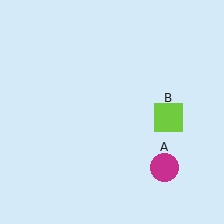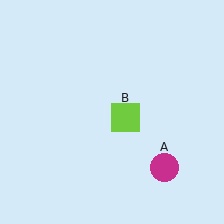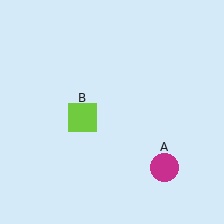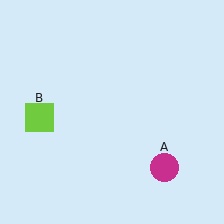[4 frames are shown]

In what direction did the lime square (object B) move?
The lime square (object B) moved left.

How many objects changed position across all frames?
1 object changed position: lime square (object B).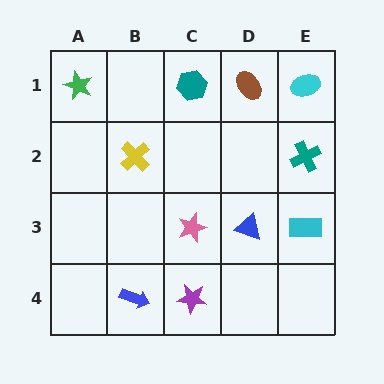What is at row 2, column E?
A teal cross.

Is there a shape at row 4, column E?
No, that cell is empty.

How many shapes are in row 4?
2 shapes.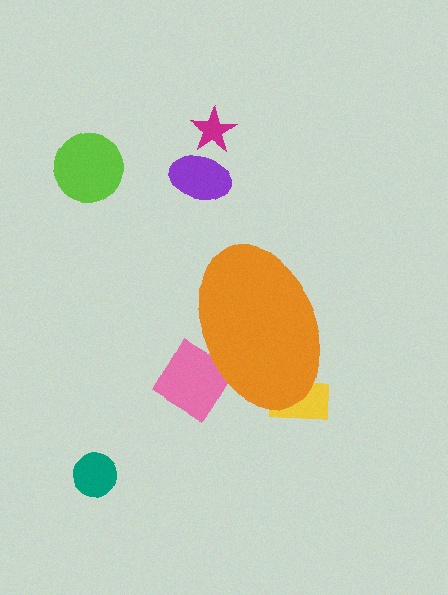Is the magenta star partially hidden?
No, the magenta star is fully visible.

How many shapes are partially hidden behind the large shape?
2 shapes are partially hidden.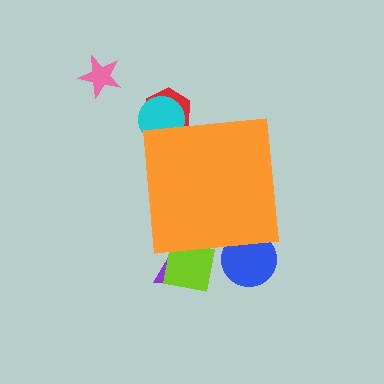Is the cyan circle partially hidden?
Yes, the cyan circle is partially hidden behind the orange square.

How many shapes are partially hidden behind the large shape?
5 shapes are partially hidden.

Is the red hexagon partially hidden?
Yes, the red hexagon is partially hidden behind the orange square.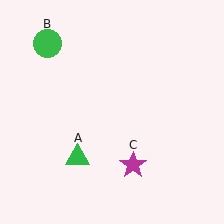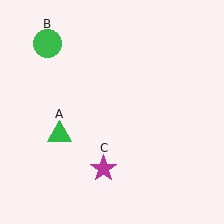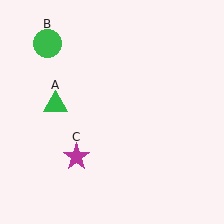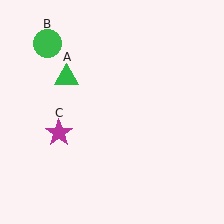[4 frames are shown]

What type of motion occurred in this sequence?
The green triangle (object A), magenta star (object C) rotated clockwise around the center of the scene.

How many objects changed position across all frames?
2 objects changed position: green triangle (object A), magenta star (object C).